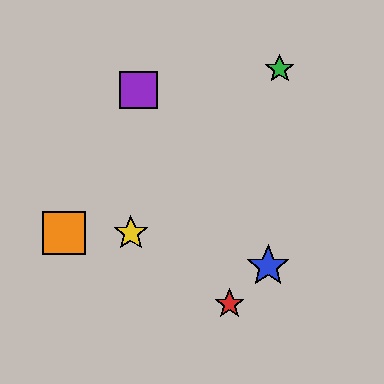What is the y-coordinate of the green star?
The green star is at y≈69.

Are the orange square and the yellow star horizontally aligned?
Yes, both are at y≈233.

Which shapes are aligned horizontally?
The yellow star, the orange square are aligned horizontally.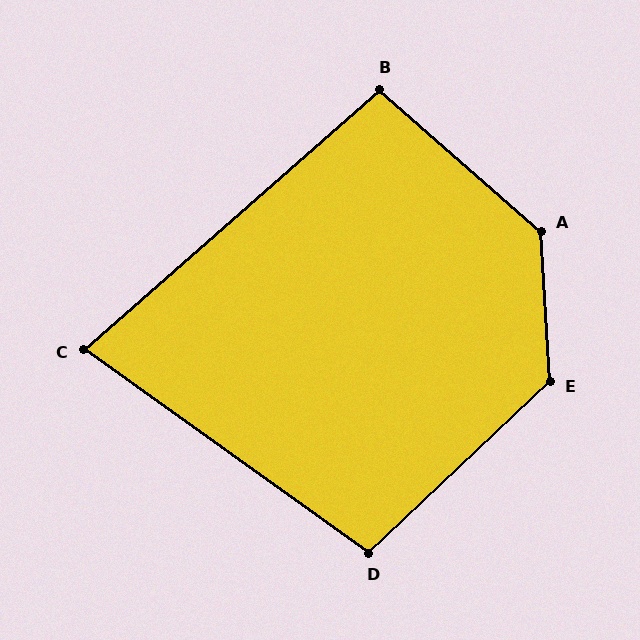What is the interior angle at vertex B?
Approximately 97 degrees (obtuse).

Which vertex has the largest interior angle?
A, at approximately 135 degrees.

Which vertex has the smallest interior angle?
C, at approximately 77 degrees.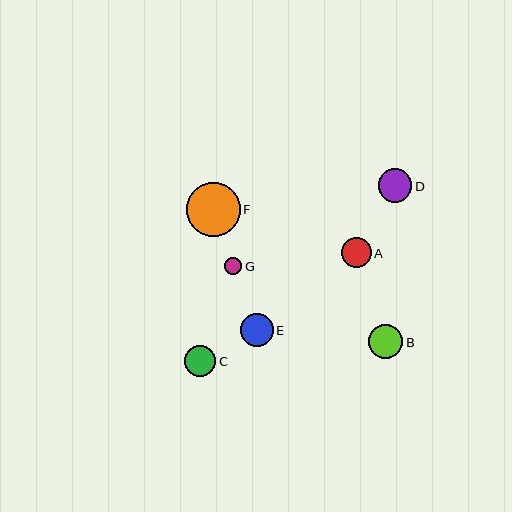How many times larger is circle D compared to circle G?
Circle D is approximately 1.9 times the size of circle G.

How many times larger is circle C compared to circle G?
Circle C is approximately 1.8 times the size of circle G.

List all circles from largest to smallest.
From largest to smallest: F, B, D, E, C, A, G.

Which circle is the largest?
Circle F is the largest with a size of approximately 54 pixels.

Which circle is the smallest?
Circle G is the smallest with a size of approximately 17 pixels.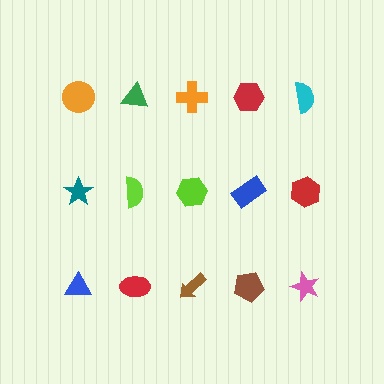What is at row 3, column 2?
A red ellipse.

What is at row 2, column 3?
A lime hexagon.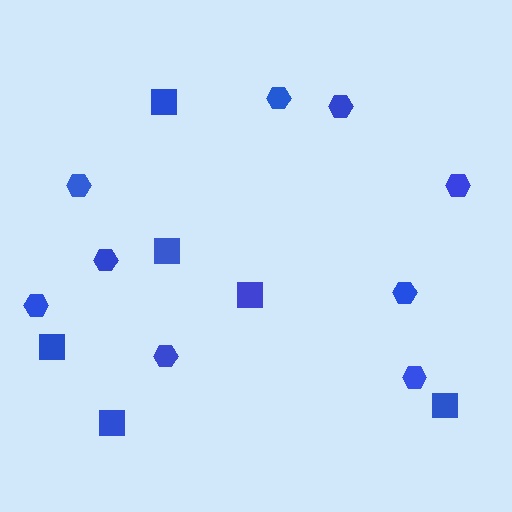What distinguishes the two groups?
There are 2 groups: one group of hexagons (9) and one group of squares (6).